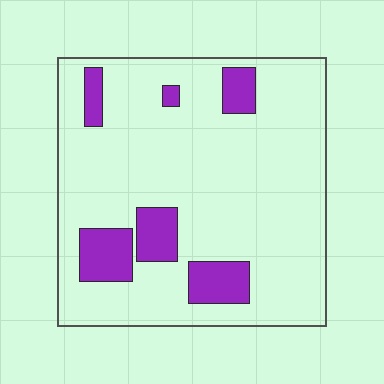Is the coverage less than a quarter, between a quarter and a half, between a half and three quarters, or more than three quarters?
Less than a quarter.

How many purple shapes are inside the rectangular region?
6.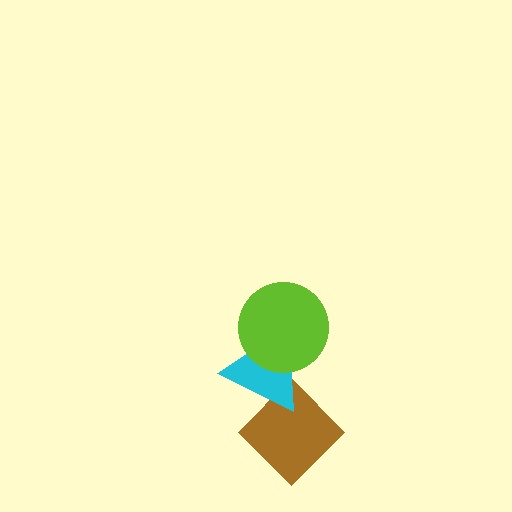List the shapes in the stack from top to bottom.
From top to bottom: the lime circle, the cyan triangle, the brown diamond.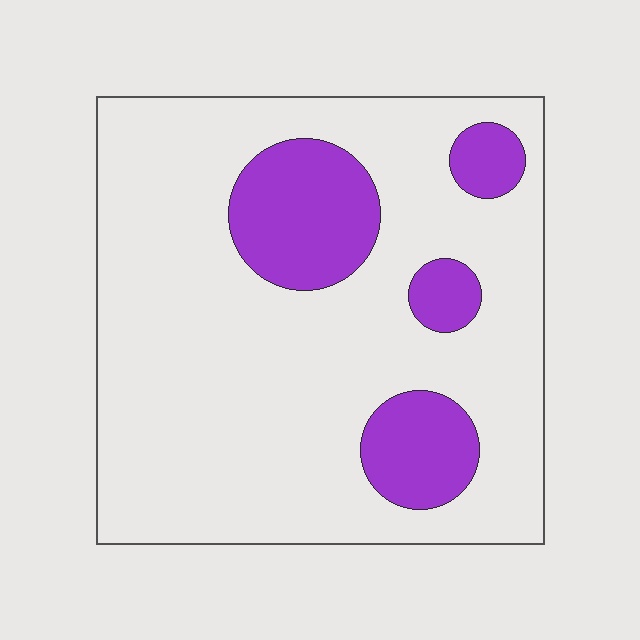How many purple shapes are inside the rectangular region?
4.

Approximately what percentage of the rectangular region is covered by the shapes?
Approximately 20%.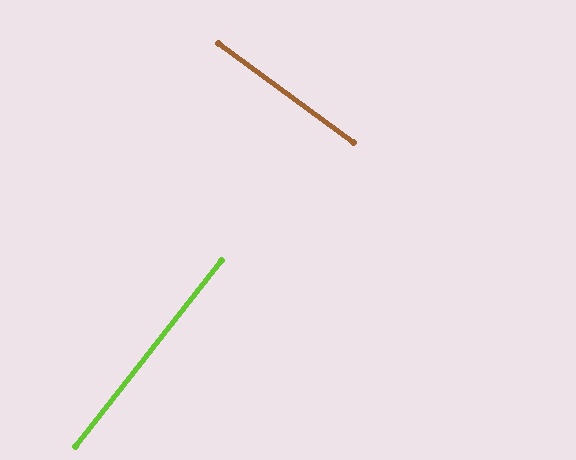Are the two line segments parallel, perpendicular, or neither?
Perpendicular — they meet at approximately 88°.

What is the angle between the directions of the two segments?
Approximately 88 degrees.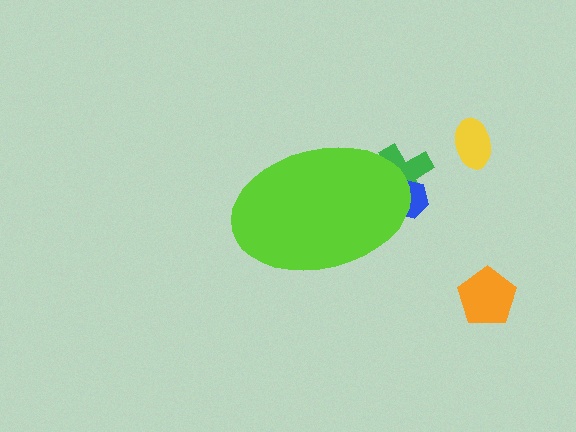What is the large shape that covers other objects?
A lime ellipse.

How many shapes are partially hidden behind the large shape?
2 shapes are partially hidden.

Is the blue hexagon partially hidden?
Yes, the blue hexagon is partially hidden behind the lime ellipse.